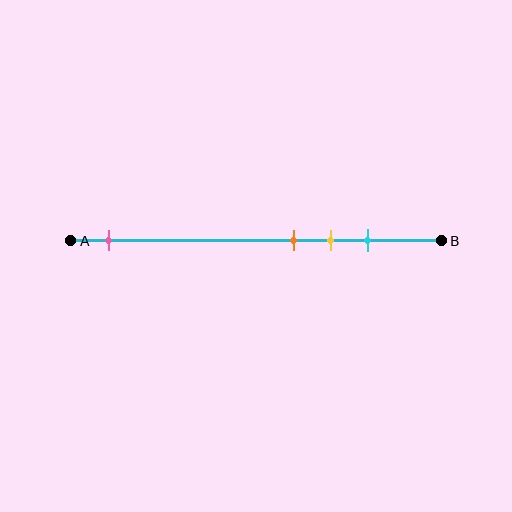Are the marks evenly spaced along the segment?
No, the marks are not evenly spaced.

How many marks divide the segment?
There are 4 marks dividing the segment.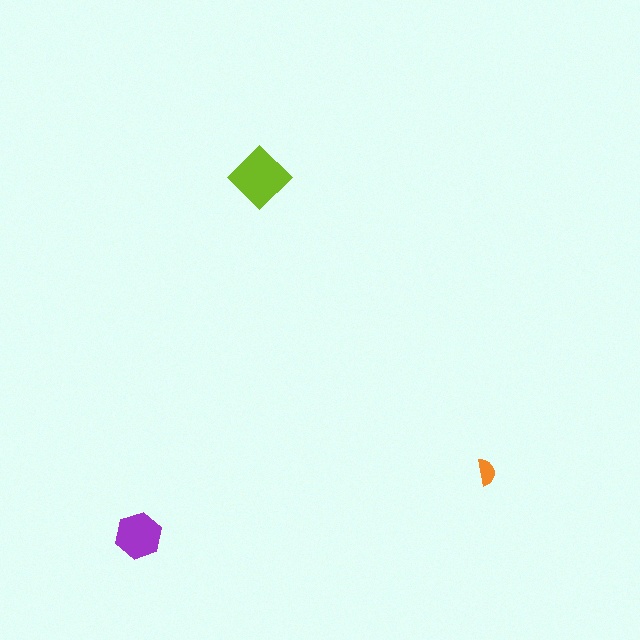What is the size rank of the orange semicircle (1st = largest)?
3rd.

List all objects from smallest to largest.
The orange semicircle, the purple hexagon, the lime diamond.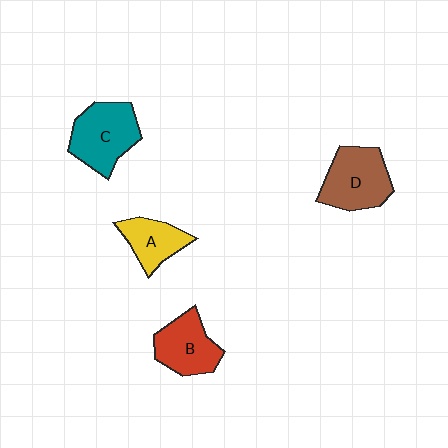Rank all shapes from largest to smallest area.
From largest to smallest: C (teal), D (brown), B (red), A (yellow).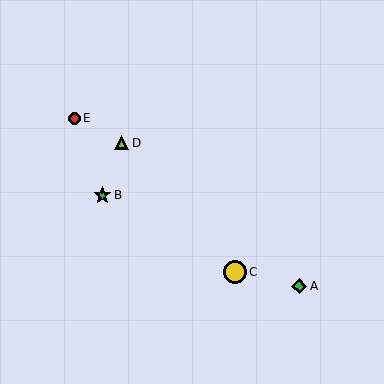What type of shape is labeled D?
Shape D is a lime triangle.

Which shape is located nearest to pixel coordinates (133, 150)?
The lime triangle (labeled D) at (122, 143) is nearest to that location.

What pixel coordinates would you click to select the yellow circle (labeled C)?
Click at (235, 272) to select the yellow circle C.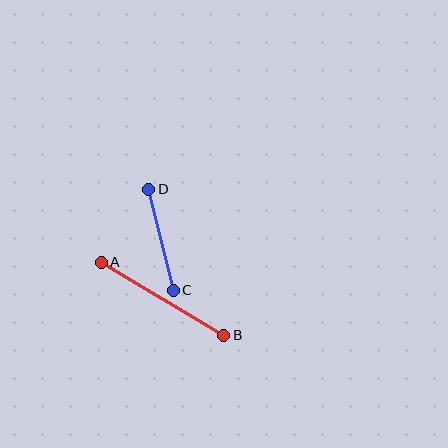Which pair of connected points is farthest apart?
Points A and B are farthest apart.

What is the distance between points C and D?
The distance is approximately 104 pixels.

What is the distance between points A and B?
The distance is approximately 143 pixels.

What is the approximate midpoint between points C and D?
The midpoint is at approximately (161, 240) pixels.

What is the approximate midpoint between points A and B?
The midpoint is at approximately (163, 299) pixels.